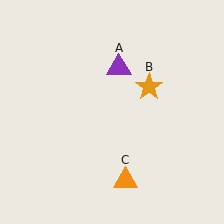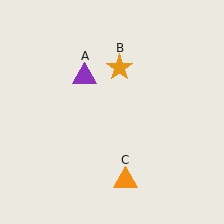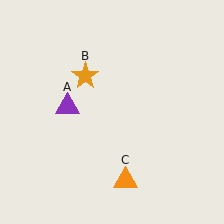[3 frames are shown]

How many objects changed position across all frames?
2 objects changed position: purple triangle (object A), orange star (object B).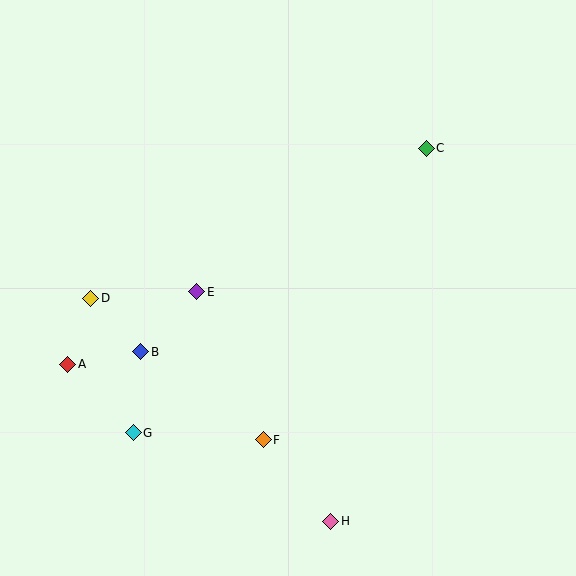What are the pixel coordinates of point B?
Point B is at (141, 352).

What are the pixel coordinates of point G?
Point G is at (133, 433).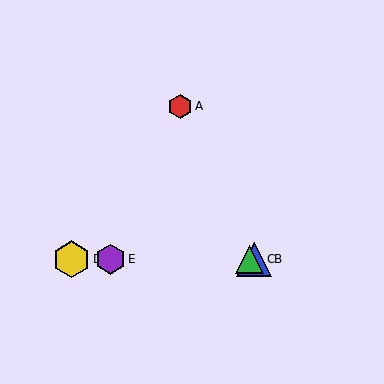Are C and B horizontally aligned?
Yes, both are at y≈259.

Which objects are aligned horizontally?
Objects B, C, D, E are aligned horizontally.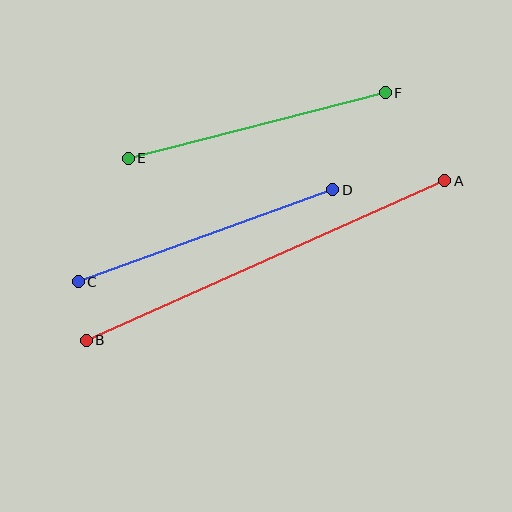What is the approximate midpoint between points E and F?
The midpoint is at approximately (257, 126) pixels.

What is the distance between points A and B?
The distance is approximately 392 pixels.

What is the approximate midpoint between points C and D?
The midpoint is at approximately (206, 236) pixels.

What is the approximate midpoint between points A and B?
The midpoint is at approximately (266, 260) pixels.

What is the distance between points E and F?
The distance is approximately 266 pixels.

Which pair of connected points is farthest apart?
Points A and B are farthest apart.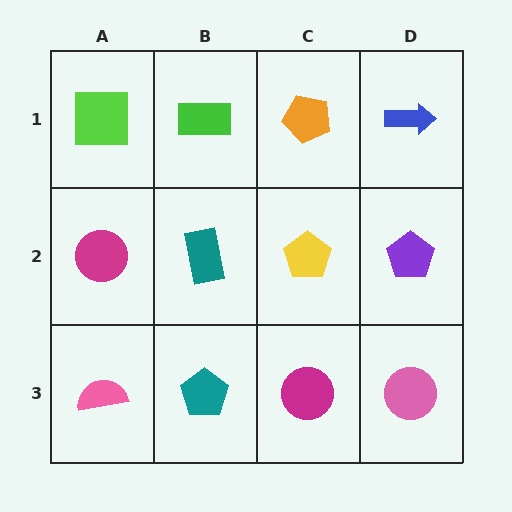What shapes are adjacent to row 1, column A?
A magenta circle (row 2, column A), a green rectangle (row 1, column B).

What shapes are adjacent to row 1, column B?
A teal rectangle (row 2, column B), a lime square (row 1, column A), an orange pentagon (row 1, column C).